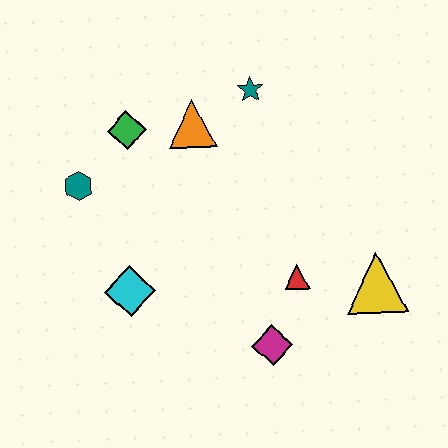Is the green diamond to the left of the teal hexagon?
No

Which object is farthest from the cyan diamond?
The yellow triangle is farthest from the cyan diamond.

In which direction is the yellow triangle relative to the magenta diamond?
The yellow triangle is to the right of the magenta diamond.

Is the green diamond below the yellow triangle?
No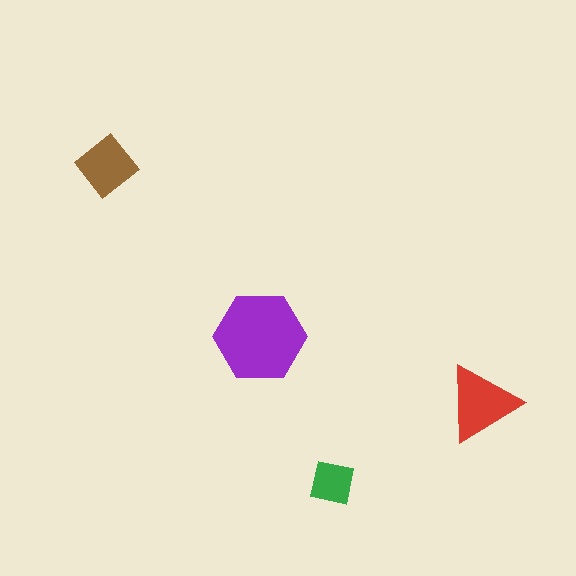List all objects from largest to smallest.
The purple hexagon, the red triangle, the brown diamond, the green square.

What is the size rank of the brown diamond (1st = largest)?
3rd.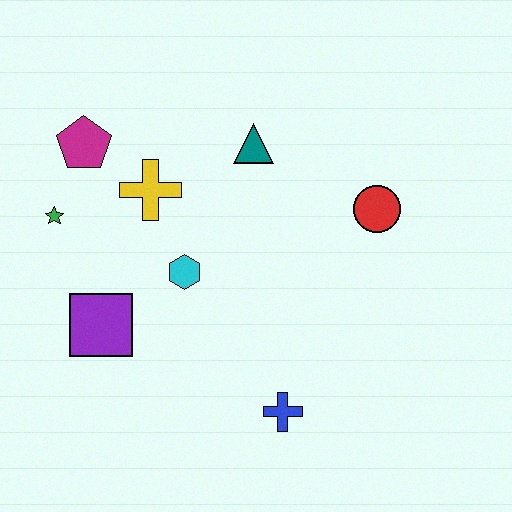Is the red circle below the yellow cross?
Yes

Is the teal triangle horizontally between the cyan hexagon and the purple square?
No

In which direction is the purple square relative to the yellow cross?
The purple square is below the yellow cross.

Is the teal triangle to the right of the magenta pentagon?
Yes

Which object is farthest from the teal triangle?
The blue cross is farthest from the teal triangle.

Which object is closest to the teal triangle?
The yellow cross is closest to the teal triangle.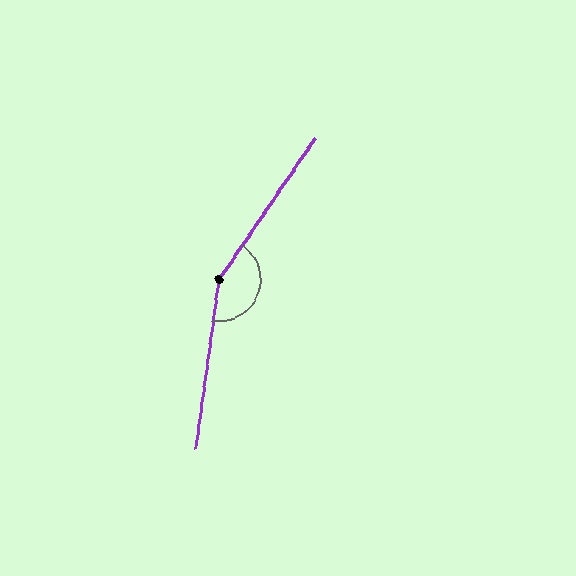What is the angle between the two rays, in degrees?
Approximately 154 degrees.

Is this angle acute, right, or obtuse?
It is obtuse.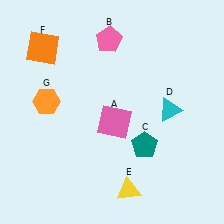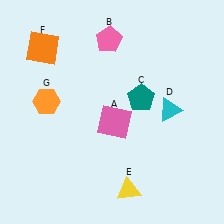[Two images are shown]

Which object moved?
The teal pentagon (C) moved up.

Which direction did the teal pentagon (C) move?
The teal pentagon (C) moved up.